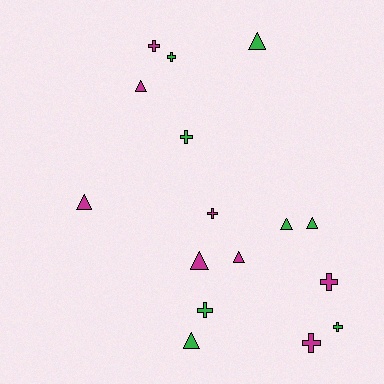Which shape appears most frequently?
Triangle, with 8 objects.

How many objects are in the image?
There are 16 objects.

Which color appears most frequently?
Magenta, with 8 objects.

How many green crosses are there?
There are 4 green crosses.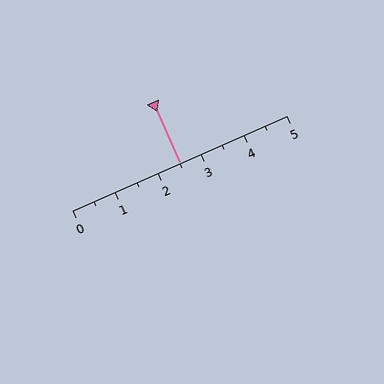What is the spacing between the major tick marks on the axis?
The major ticks are spaced 1 apart.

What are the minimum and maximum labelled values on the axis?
The axis runs from 0 to 5.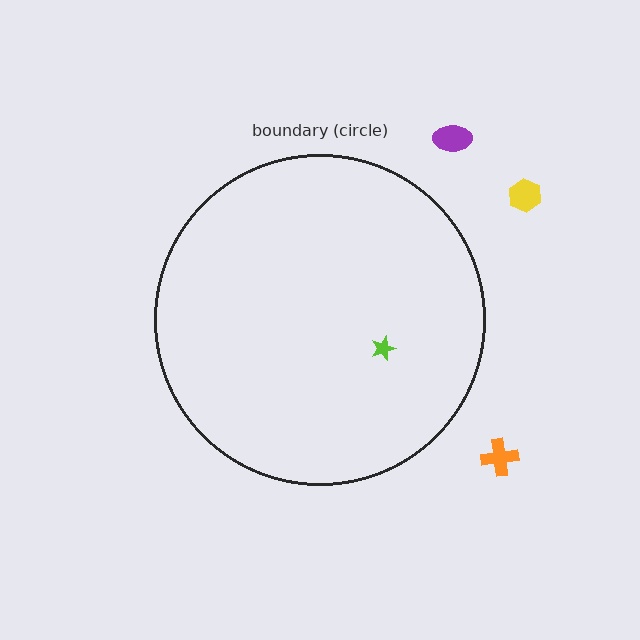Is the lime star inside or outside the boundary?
Inside.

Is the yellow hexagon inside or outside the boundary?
Outside.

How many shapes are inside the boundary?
1 inside, 3 outside.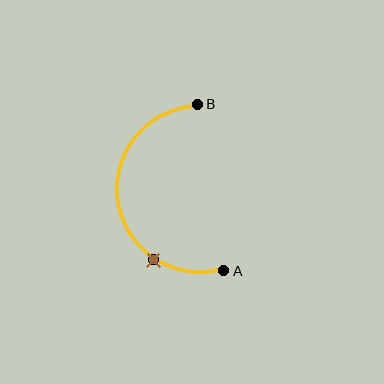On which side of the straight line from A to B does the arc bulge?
The arc bulges to the left of the straight line connecting A and B.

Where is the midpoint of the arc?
The arc midpoint is the point on the curve farthest from the straight line joining A and B. It sits to the left of that line.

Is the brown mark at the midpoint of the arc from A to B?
No. The brown mark lies on the arc but is closer to endpoint A. The arc midpoint would be at the point on the curve equidistant along the arc from both A and B.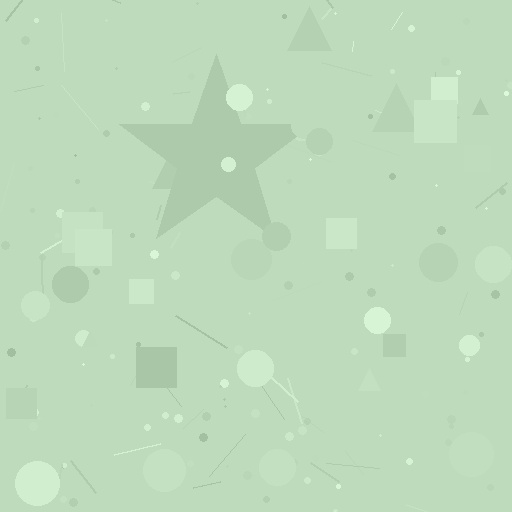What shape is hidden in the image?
A star is hidden in the image.